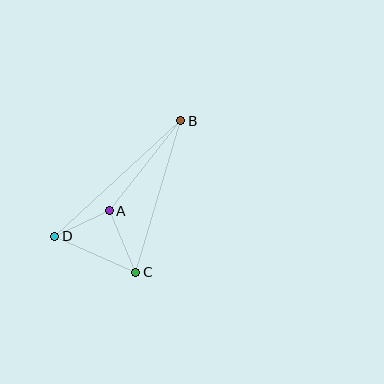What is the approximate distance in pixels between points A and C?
The distance between A and C is approximately 67 pixels.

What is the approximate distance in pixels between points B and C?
The distance between B and C is approximately 158 pixels.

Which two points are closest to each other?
Points A and D are closest to each other.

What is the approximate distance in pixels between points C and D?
The distance between C and D is approximately 89 pixels.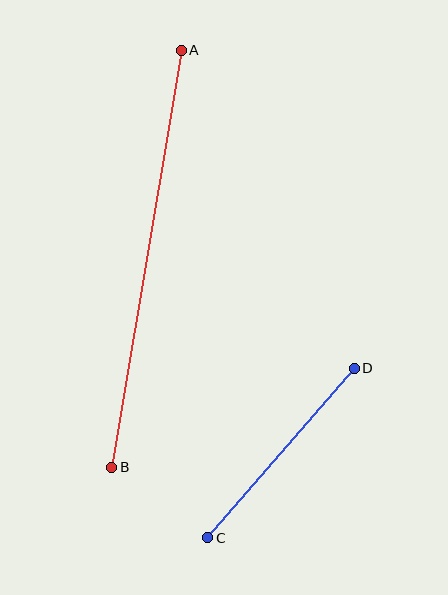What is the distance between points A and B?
The distance is approximately 423 pixels.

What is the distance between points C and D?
The distance is approximately 224 pixels.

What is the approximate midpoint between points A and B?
The midpoint is at approximately (147, 259) pixels.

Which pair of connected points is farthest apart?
Points A and B are farthest apart.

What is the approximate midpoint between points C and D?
The midpoint is at approximately (281, 453) pixels.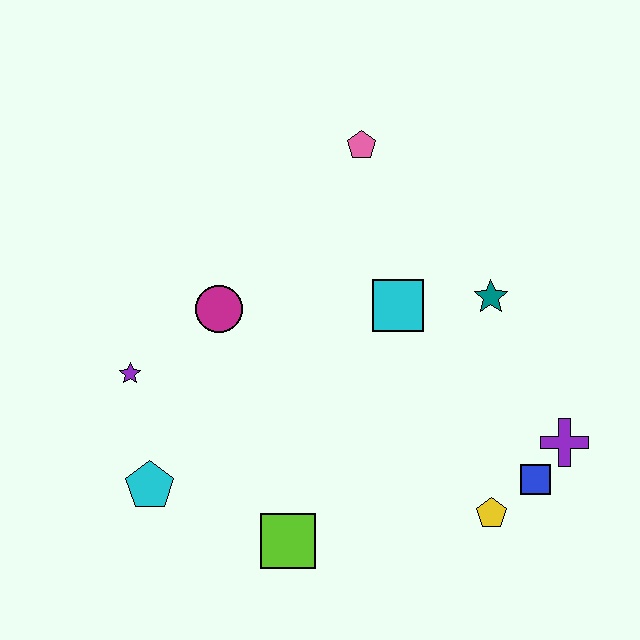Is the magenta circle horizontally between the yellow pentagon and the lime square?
No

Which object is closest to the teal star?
The cyan square is closest to the teal star.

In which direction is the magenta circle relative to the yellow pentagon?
The magenta circle is to the left of the yellow pentagon.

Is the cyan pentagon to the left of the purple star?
No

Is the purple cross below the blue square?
No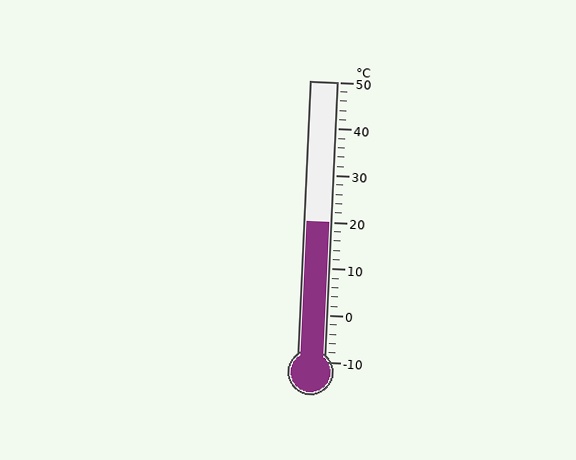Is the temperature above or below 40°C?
The temperature is below 40°C.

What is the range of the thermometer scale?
The thermometer scale ranges from -10°C to 50°C.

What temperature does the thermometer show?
The thermometer shows approximately 20°C.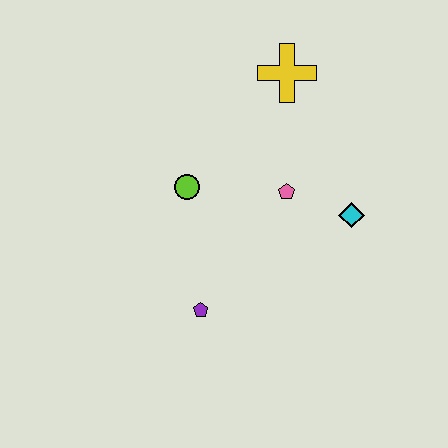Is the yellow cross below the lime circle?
No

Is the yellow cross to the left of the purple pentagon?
No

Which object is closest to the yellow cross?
The pink pentagon is closest to the yellow cross.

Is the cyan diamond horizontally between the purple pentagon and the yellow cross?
No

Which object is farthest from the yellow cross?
The purple pentagon is farthest from the yellow cross.